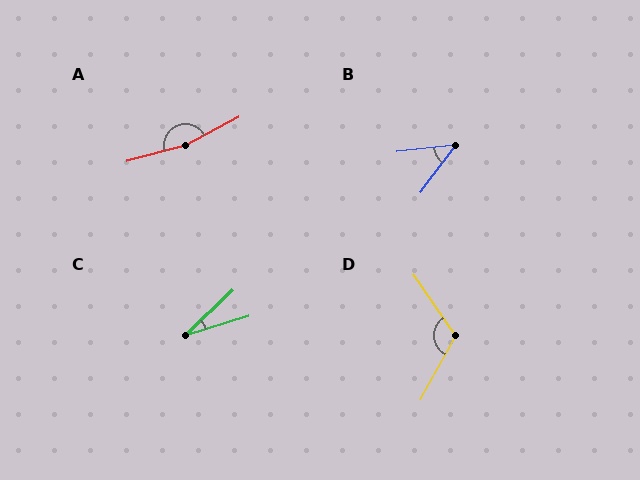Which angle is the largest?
A, at approximately 167 degrees.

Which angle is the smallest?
C, at approximately 27 degrees.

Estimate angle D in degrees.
Approximately 117 degrees.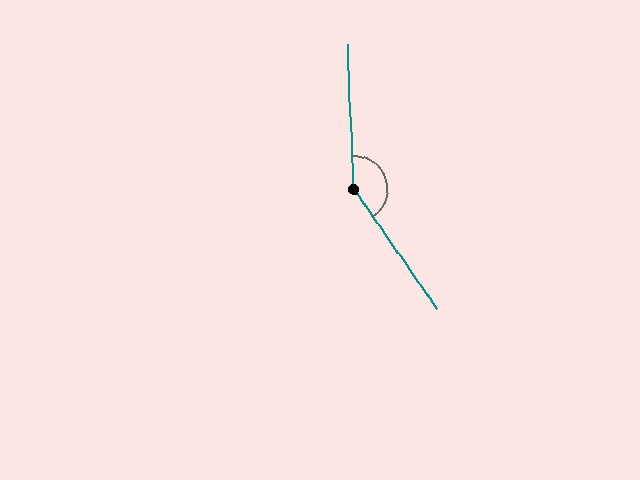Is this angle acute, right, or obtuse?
It is obtuse.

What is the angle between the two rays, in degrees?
Approximately 147 degrees.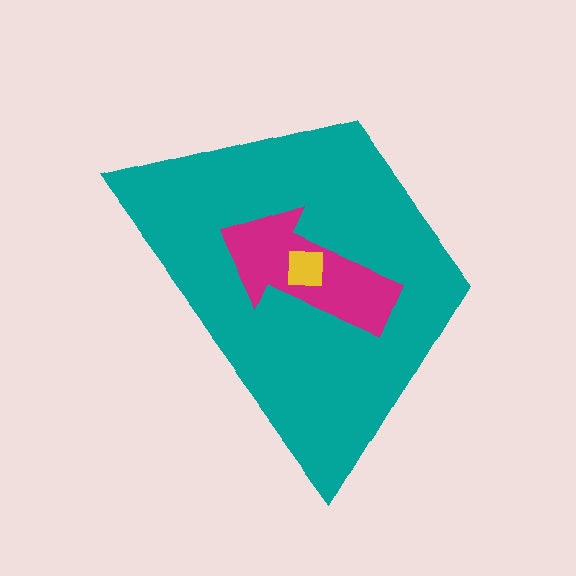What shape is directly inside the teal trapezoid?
The magenta arrow.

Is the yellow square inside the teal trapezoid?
Yes.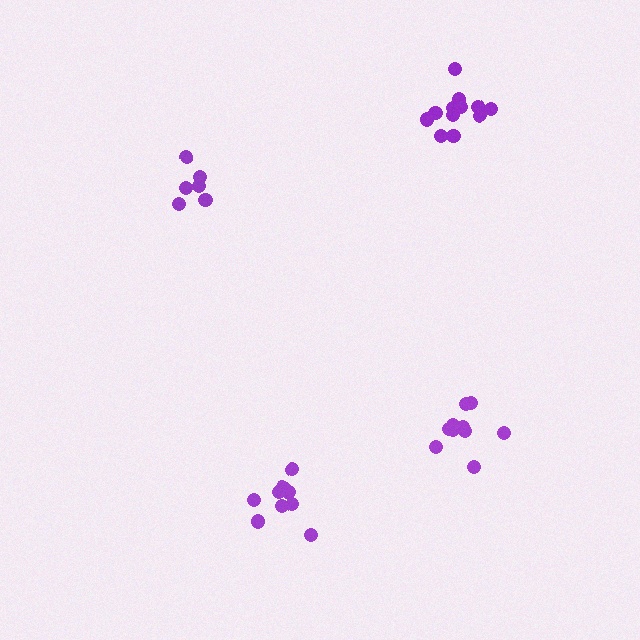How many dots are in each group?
Group 1: 10 dots, Group 2: 12 dots, Group 3: 9 dots, Group 4: 6 dots (37 total).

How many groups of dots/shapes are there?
There are 4 groups.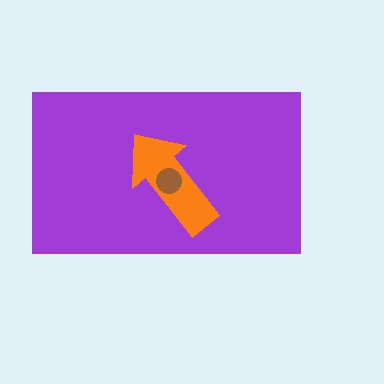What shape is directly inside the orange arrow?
The brown circle.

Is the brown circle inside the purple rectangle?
Yes.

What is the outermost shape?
The purple rectangle.